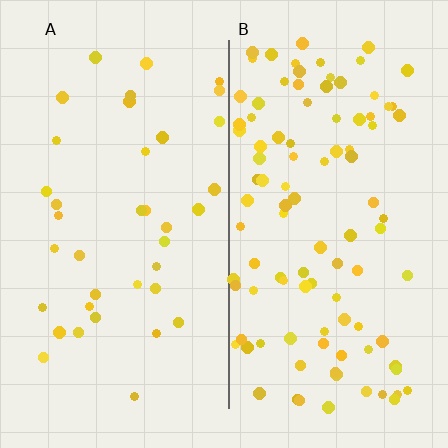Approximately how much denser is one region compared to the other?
Approximately 2.7× — region B over region A.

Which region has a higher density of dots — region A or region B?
B (the right).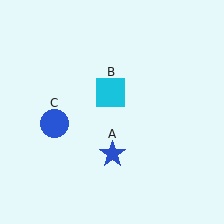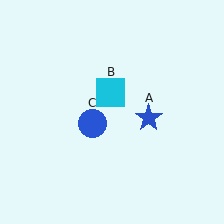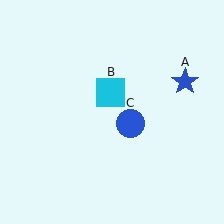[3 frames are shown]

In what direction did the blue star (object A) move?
The blue star (object A) moved up and to the right.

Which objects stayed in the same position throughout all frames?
Cyan square (object B) remained stationary.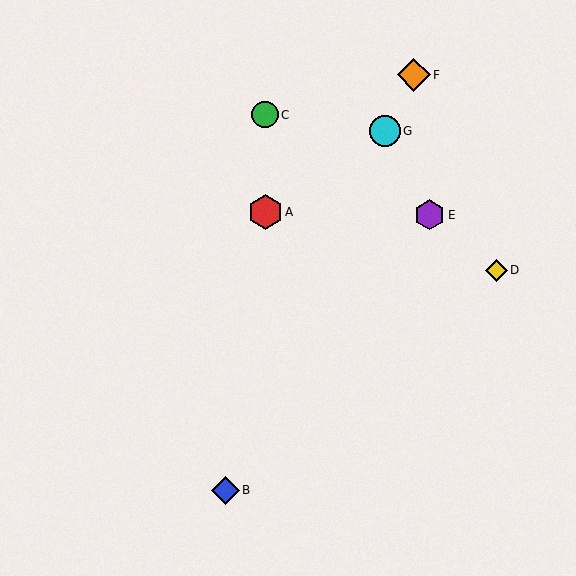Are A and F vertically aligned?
No, A is at x≈265 and F is at x≈414.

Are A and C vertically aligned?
Yes, both are at x≈265.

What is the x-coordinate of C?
Object C is at x≈265.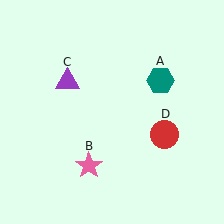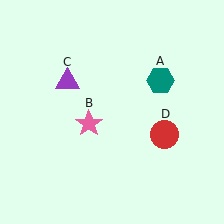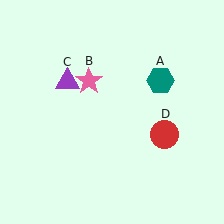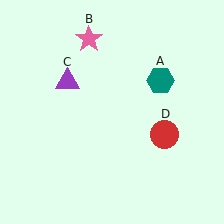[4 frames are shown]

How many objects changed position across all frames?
1 object changed position: pink star (object B).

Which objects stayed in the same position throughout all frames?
Teal hexagon (object A) and purple triangle (object C) and red circle (object D) remained stationary.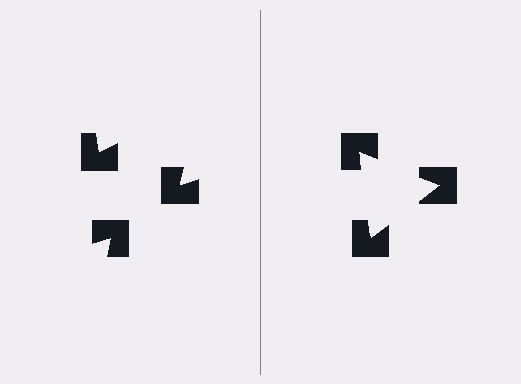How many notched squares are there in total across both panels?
6 — 3 on each side.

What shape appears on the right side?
An illusory triangle.